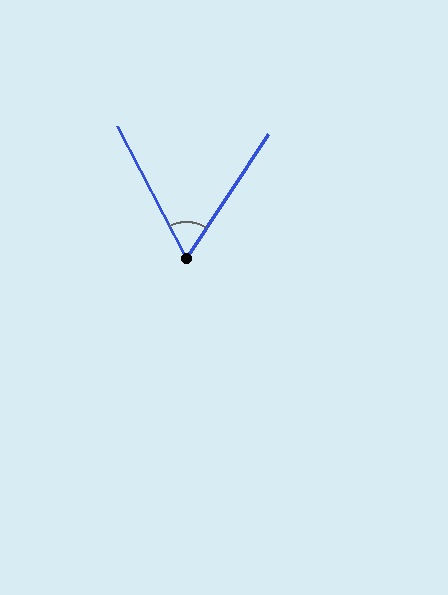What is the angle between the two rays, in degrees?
Approximately 61 degrees.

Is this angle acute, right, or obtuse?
It is acute.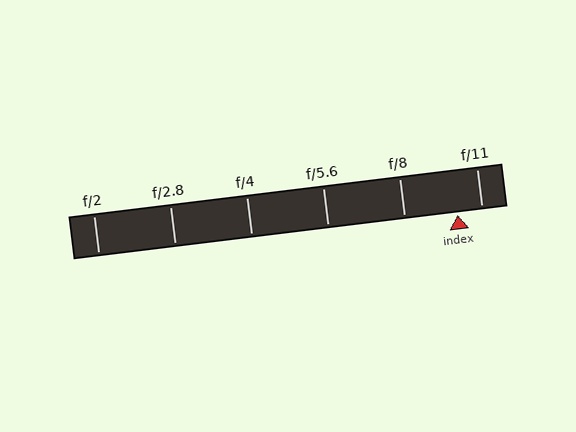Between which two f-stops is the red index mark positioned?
The index mark is between f/8 and f/11.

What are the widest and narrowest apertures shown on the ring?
The widest aperture shown is f/2 and the narrowest is f/11.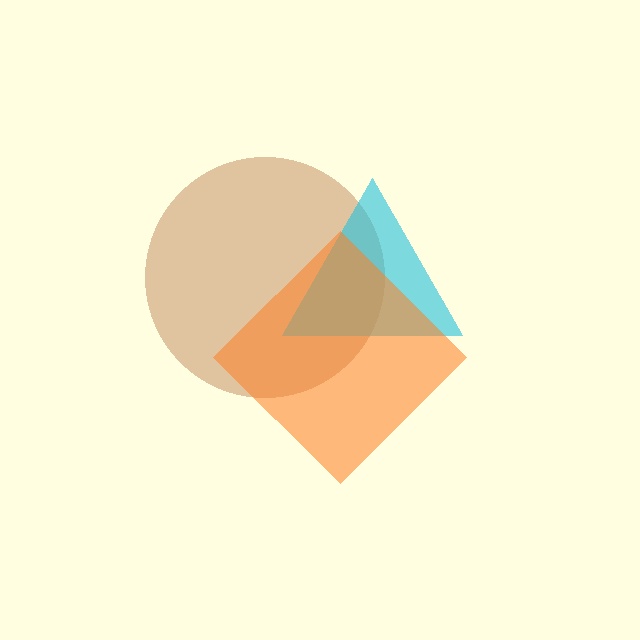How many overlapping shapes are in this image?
There are 3 overlapping shapes in the image.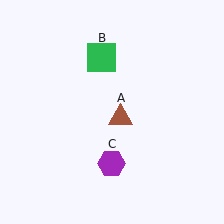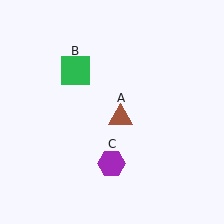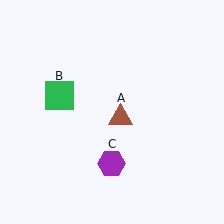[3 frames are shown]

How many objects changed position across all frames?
1 object changed position: green square (object B).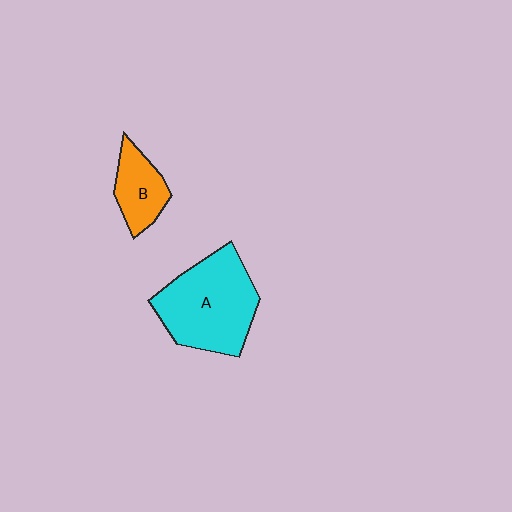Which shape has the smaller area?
Shape B (orange).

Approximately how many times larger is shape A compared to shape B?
Approximately 2.3 times.